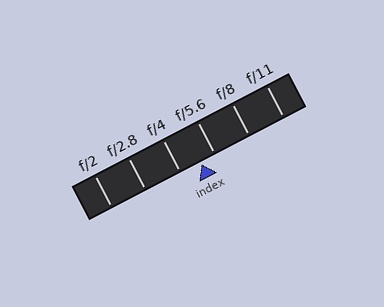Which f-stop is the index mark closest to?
The index mark is closest to f/5.6.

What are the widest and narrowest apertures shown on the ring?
The widest aperture shown is f/2 and the narrowest is f/11.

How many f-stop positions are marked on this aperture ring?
There are 6 f-stop positions marked.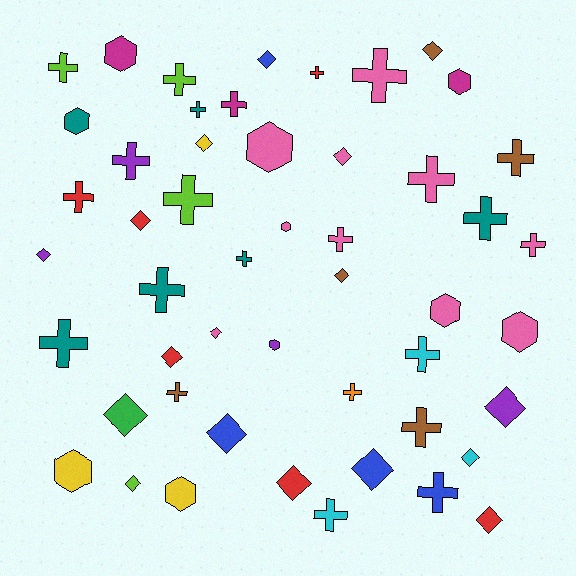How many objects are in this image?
There are 50 objects.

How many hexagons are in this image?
There are 10 hexagons.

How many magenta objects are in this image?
There are 3 magenta objects.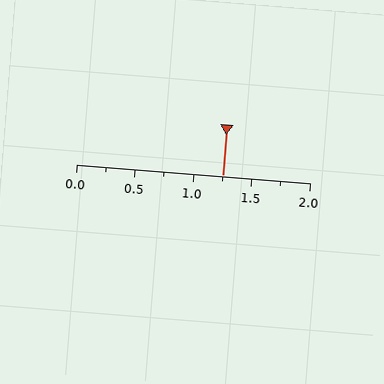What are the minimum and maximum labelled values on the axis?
The axis runs from 0.0 to 2.0.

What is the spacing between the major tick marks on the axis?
The major ticks are spaced 0.5 apart.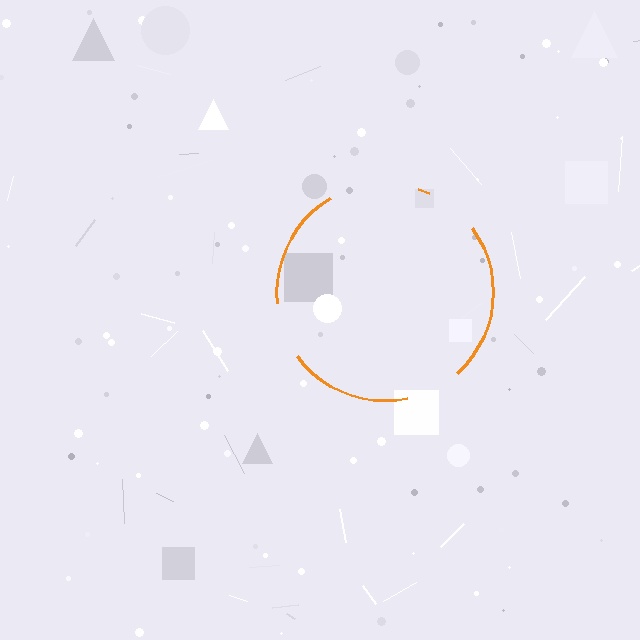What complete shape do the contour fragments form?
The contour fragments form a circle.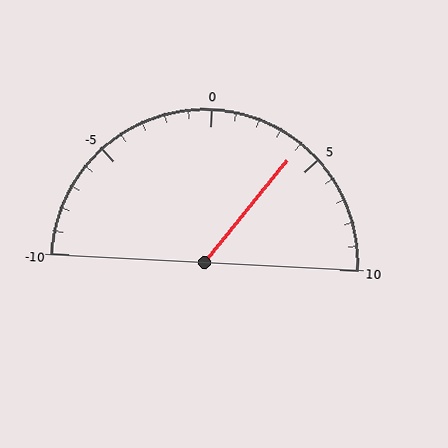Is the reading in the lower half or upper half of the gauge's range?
The reading is in the upper half of the range (-10 to 10).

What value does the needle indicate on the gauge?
The needle indicates approximately 4.